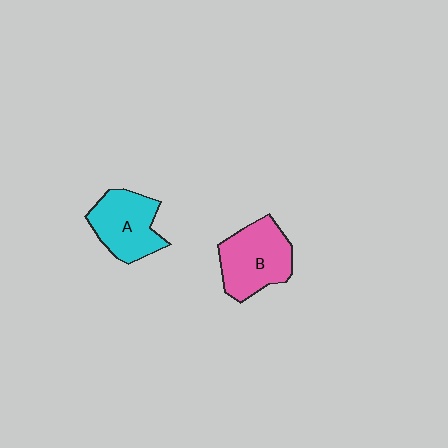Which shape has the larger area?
Shape B (pink).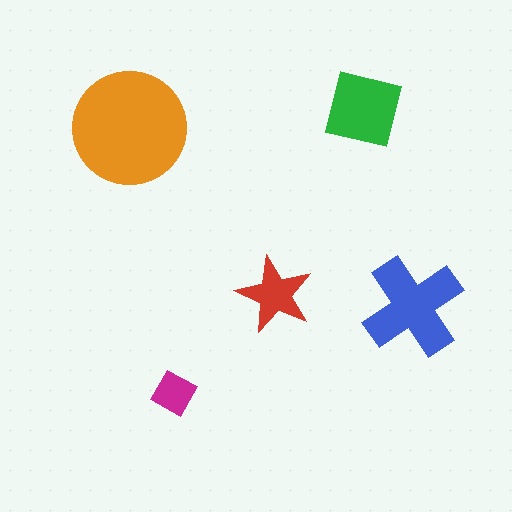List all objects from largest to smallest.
The orange circle, the blue cross, the green square, the red star, the magenta square.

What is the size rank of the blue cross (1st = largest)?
2nd.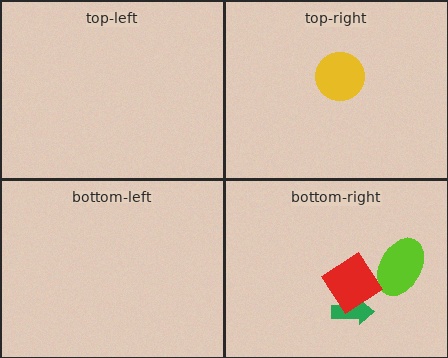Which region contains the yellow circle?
The top-right region.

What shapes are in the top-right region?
The yellow circle.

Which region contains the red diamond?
The bottom-right region.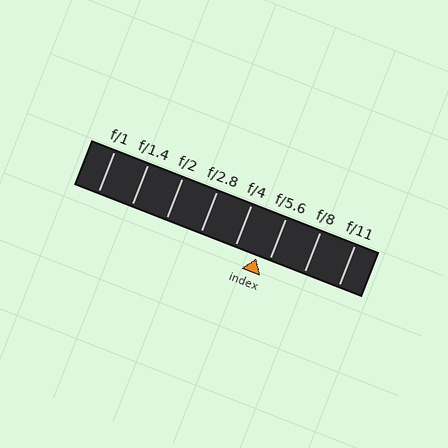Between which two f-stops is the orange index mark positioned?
The index mark is between f/4 and f/5.6.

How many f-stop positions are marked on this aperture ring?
There are 8 f-stop positions marked.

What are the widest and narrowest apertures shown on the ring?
The widest aperture shown is f/1 and the narrowest is f/11.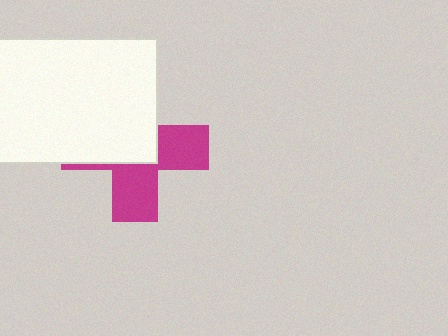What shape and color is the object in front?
The object in front is a white rectangle.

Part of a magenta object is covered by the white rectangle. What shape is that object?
It is a cross.